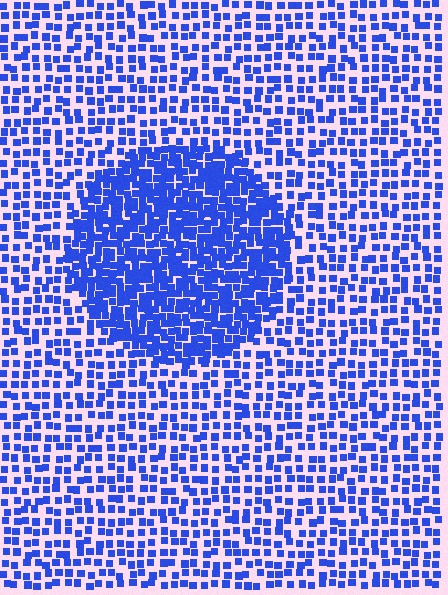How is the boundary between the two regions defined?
The boundary is defined by a change in element density (approximately 2.1x ratio). All elements are the same color, size, and shape.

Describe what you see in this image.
The image contains small blue elements arranged at two different densities. A circle-shaped region is visible where the elements are more densely packed than the surrounding area.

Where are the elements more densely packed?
The elements are more densely packed inside the circle boundary.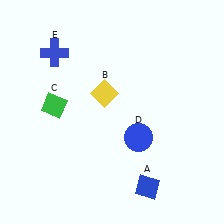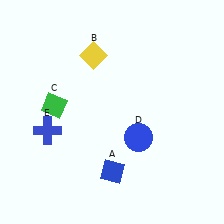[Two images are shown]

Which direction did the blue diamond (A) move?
The blue diamond (A) moved left.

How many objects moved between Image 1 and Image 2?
3 objects moved between the two images.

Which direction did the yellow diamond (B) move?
The yellow diamond (B) moved up.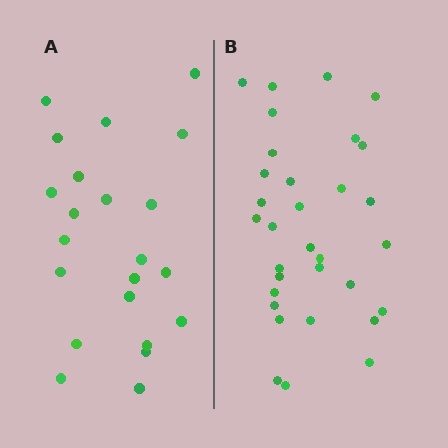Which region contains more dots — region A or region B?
Region B (the right region) has more dots.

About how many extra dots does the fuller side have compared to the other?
Region B has roughly 10 or so more dots than region A.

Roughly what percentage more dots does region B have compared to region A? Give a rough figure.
About 45% more.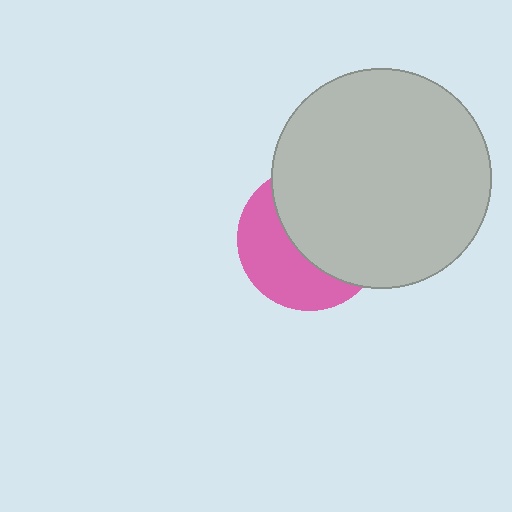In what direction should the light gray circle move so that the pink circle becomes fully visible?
The light gray circle should move toward the upper-right. That is the shortest direction to clear the overlap and leave the pink circle fully visible.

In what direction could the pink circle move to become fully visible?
The pink circle could move toward the lower-left. That would shift it out from behind the light gray circle entirely.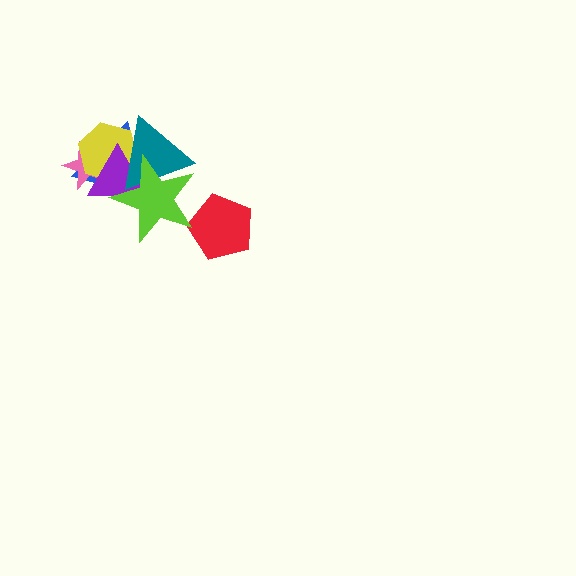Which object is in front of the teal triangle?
The lime star is in front of the teal triangle.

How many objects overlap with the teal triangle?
4 objects overlap with the teal triangle.